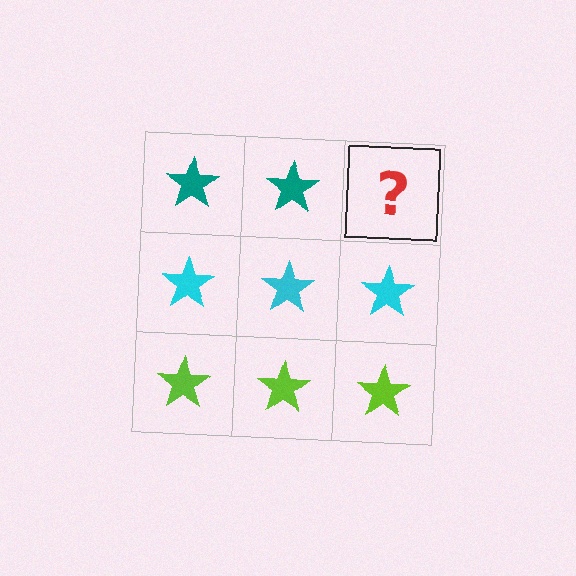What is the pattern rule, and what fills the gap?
The rule is that each row has a consistent color. The gap should be filled with a teal star.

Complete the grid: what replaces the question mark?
The question mark should be replaced with a teal star.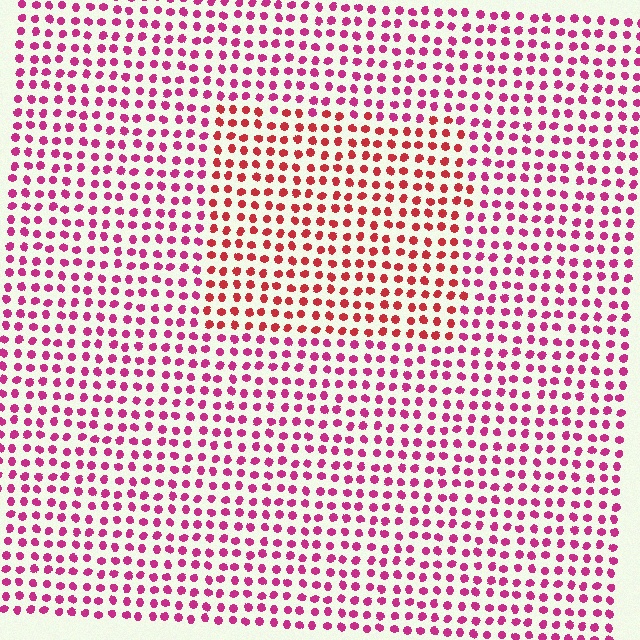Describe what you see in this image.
The image is filled with small magenta elements in a uniform arrangement. A rectangle-shaped region is visible where the elements are tinted to a slightly different hue, forming a subtle color boundary.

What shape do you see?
I see a rectangle.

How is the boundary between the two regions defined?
The boundary is defined purely by a slight shift in hue (about 31 degrees). Spacing, size, and orientation are identical on both sides.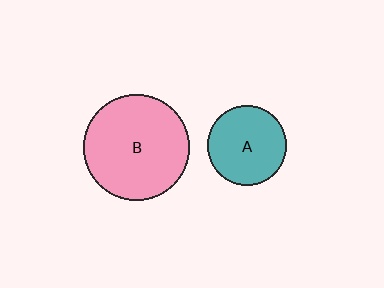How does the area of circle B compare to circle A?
Approximately 1.7 times.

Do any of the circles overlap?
No, none of the circles overlap.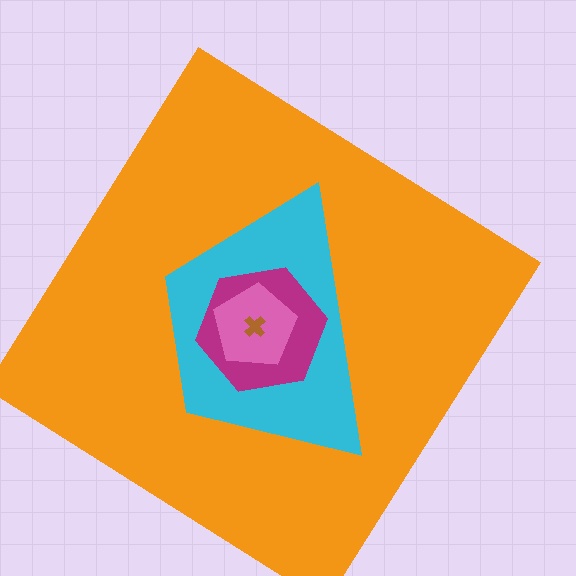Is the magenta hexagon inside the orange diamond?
Yes.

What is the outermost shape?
The orange diamond.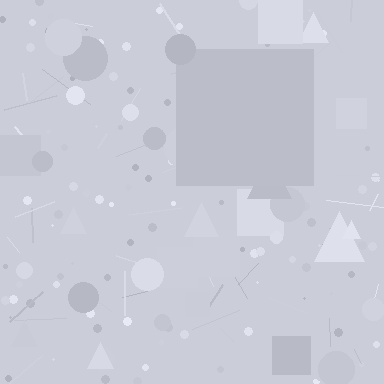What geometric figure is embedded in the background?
A square is embedded in the background.